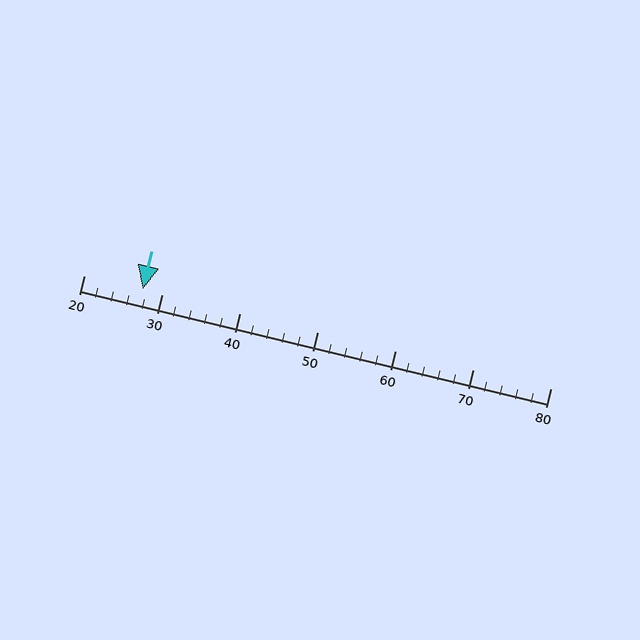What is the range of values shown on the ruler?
The ruler shows values from 20 to 80.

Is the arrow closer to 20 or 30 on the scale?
The arrow is closer to 30.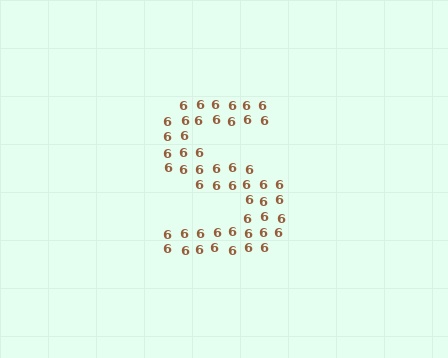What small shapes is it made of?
It is made of small digit 6's.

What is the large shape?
The large shape is the letter S.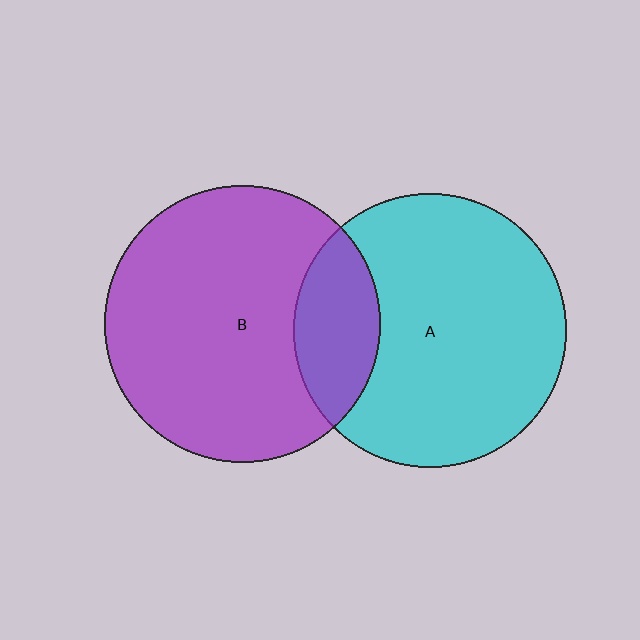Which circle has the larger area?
Circle B (purple).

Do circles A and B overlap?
Yes.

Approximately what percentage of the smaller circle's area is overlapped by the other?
Approximately 20%.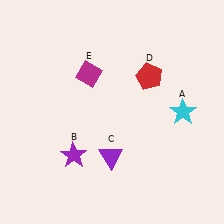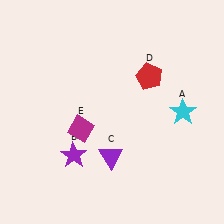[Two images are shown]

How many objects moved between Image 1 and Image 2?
1 object moved between the two images.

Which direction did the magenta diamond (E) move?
The magenta diamond (E) moved down.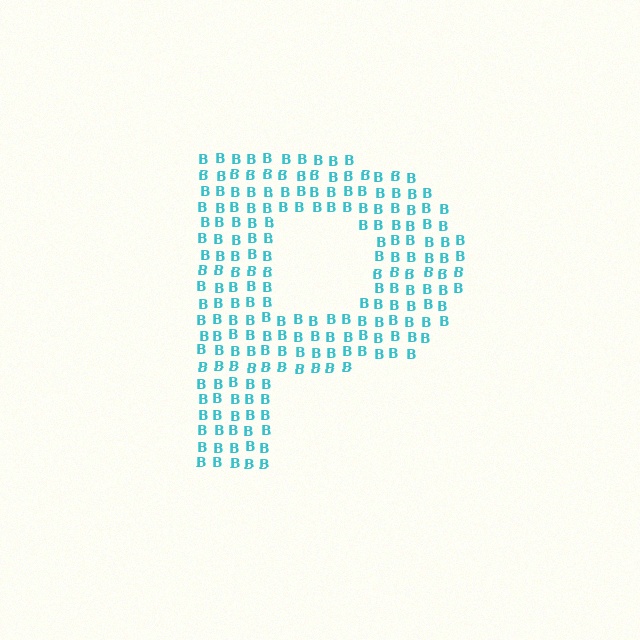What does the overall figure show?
The overall figure shows the letter P.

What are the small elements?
The small elements are letter B's.